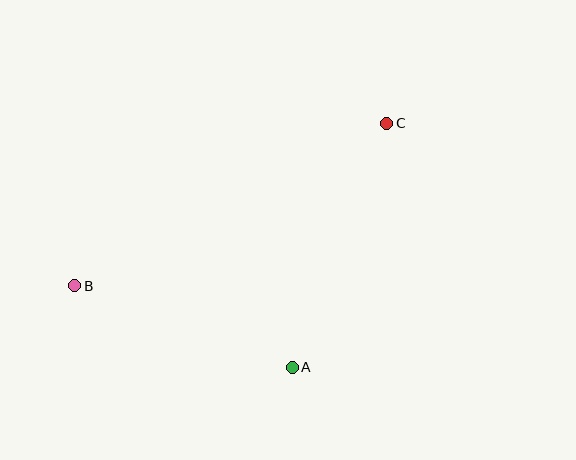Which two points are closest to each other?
Points A and B are closest to each other.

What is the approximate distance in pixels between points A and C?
The distance between A and C is approximately 262 pixels.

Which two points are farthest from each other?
Points B and C are farthest from each other.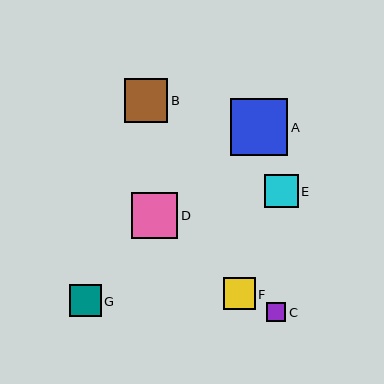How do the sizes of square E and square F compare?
Square E and square F are approximately the same size.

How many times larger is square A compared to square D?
Square A is approximately 1.2 times the size of square D.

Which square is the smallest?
Square C is the smallest with a size of approximately 19 pixels.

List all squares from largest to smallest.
From largest to smallest: A, D, B, E, G, F, C.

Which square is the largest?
Square A is the largest with a size of approximately 57 pixels.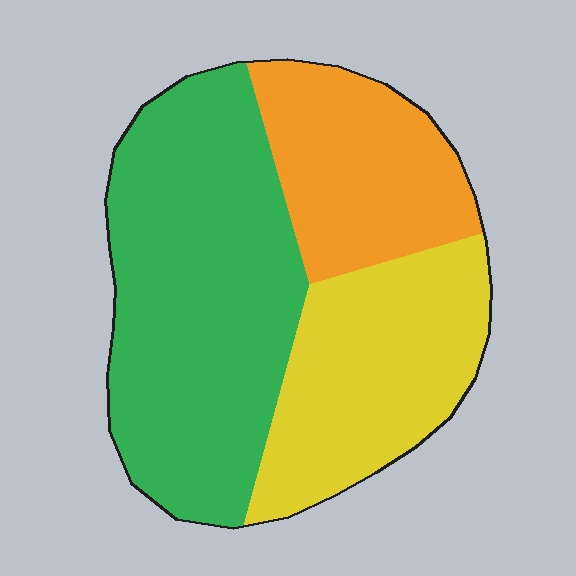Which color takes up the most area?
Green, at roughly 50%.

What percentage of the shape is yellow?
Yellow covers 29% of the shape.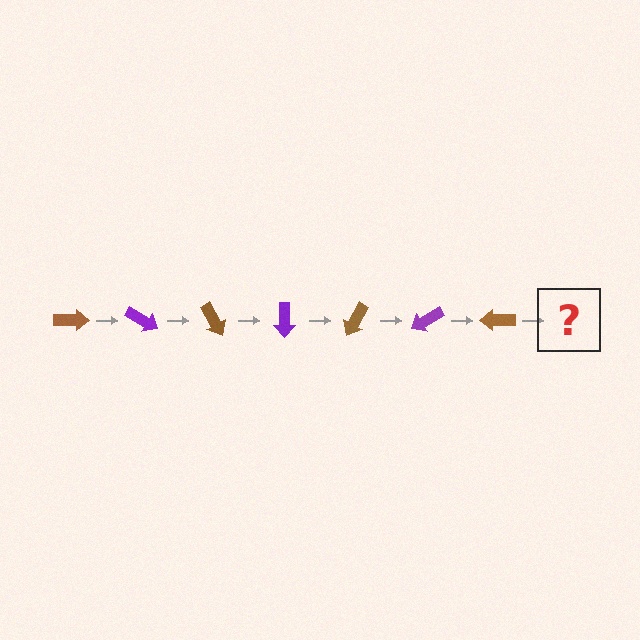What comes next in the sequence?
The next element should be a purple arrow, rotated 210 degrees from the start.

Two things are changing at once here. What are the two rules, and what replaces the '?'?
The two rules are that it rotates 30 degrees each step and the color cycles through brown and purple. The '?' should be a purple arrow, rotated 210 degrees from the start.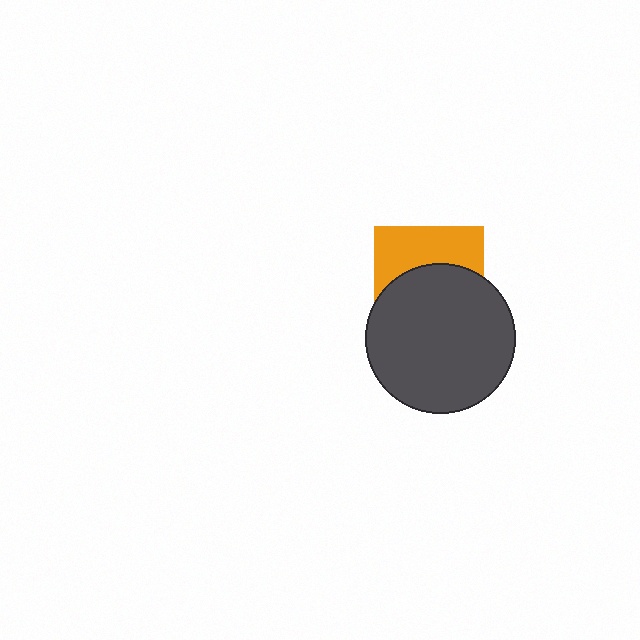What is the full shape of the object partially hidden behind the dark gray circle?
The partially hidden object is an orange square.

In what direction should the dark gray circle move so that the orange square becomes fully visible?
The dark gray circle should move down. That is the shortest direction to clear the overlap and leave the orange square fully visible.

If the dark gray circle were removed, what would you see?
You would see the complete orange square.